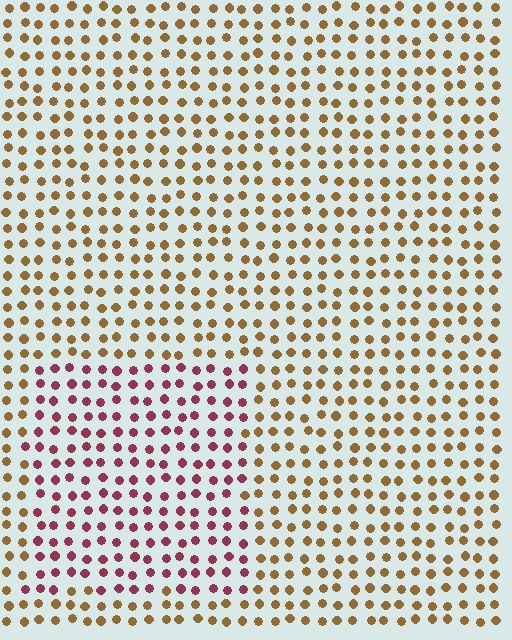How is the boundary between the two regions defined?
The boundary is defined purely by a slight shift in hue (about 56 degrees). Spacing, size, and orientation are identical on both sides.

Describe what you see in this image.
The image is filled with small brown elements in a uniform arrangement. A rectangle-shaped region is visible where the elements are tinted to a slightly different hue, forming a subtle color boundary.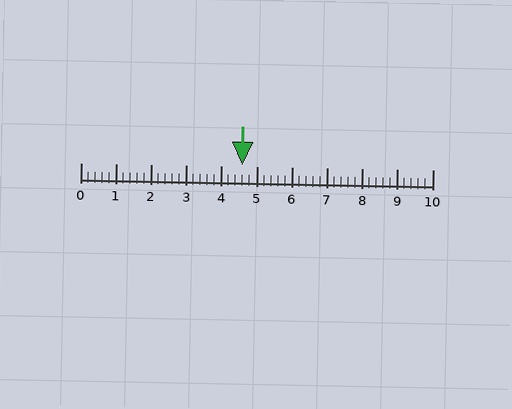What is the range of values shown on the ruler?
The ruler shows values from 0 to 10.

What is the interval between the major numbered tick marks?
The major tick marks are spaced 1 units apart.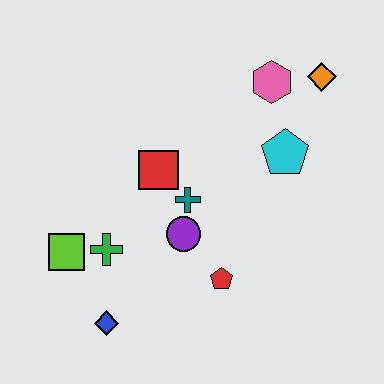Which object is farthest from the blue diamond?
The orange diamond is farthest from the blue diamond.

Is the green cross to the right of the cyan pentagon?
No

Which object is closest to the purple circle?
The teal cross is closest to the purple circle.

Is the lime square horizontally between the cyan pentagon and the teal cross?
No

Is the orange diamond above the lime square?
Yes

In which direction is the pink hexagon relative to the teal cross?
The pink hexagon is above the teal cross.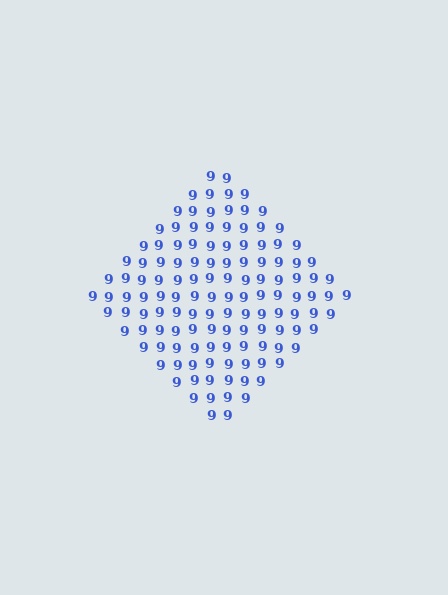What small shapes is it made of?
It is made of small digit 9's.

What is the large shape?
The large shape is a diamond.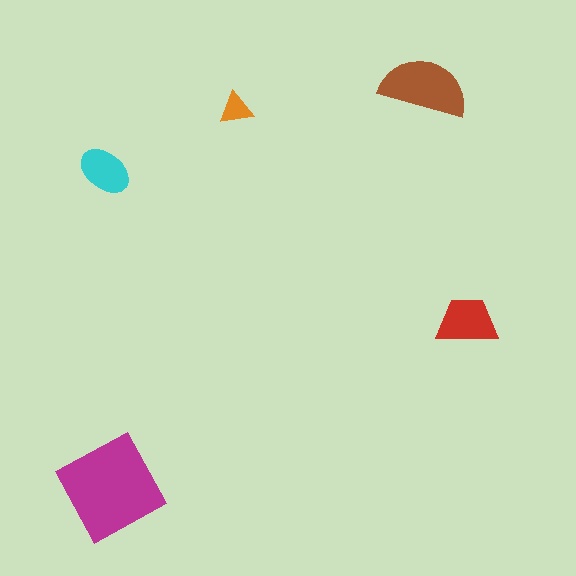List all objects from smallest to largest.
The orange triangle, the cyan ellipse, the red trapezoid, the brown semicircle, the magenta square.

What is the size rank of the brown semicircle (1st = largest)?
2nd.